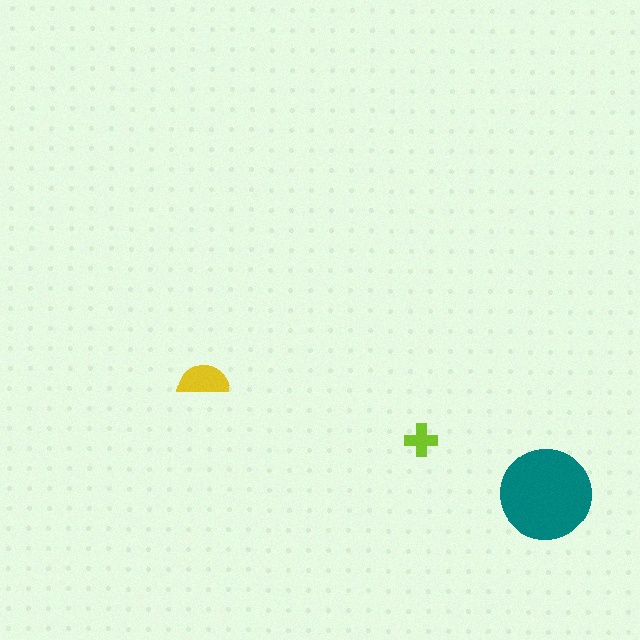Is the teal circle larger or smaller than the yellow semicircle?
Larger.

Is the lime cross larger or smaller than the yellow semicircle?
Smaller.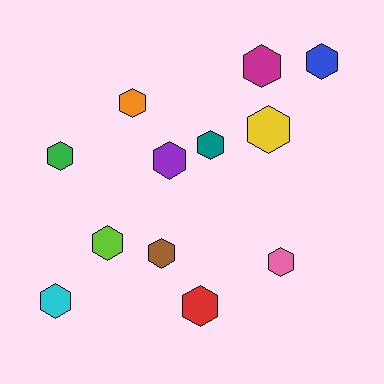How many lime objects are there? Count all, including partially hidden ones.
There is 1 lime object.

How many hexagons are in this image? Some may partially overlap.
There are 12 hexagons.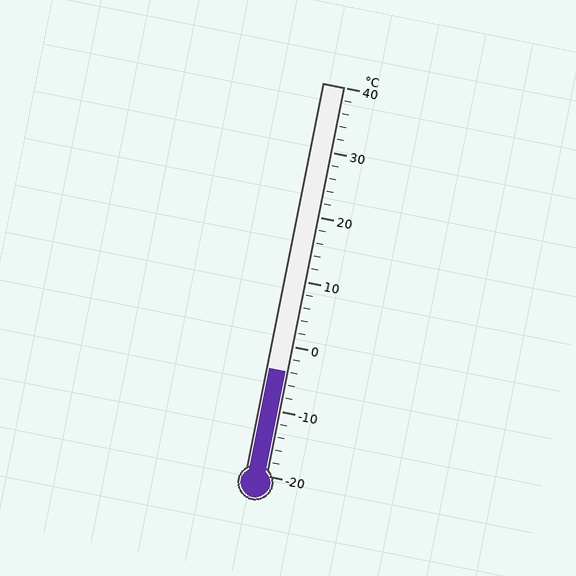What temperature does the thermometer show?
The thermometer shows approximately -4°C.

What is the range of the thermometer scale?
The thermometer scale ranges from -20°C to 40°C.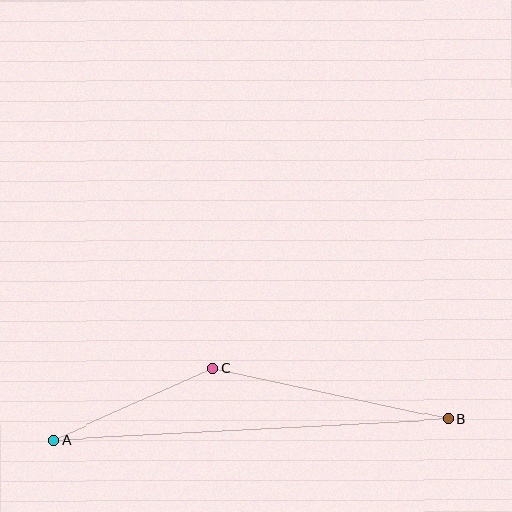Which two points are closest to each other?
Points A and C are closest to each other.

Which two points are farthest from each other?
Points A and B are farthest from each other.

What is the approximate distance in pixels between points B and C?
The distance between B and C is approximately 241 pixels.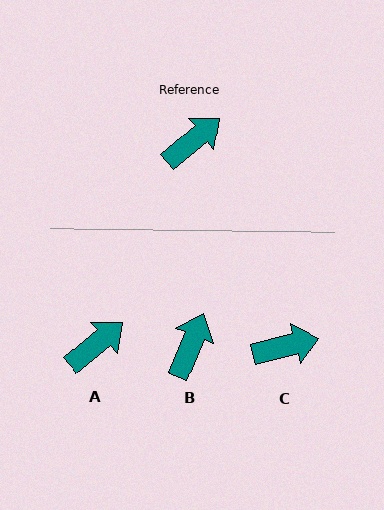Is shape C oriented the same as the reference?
No, it is off by about 26 degrees.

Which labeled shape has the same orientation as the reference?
A.